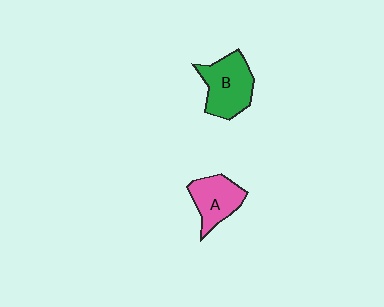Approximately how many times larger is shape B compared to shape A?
Approximately 1.3 times.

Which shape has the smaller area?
Shape A (pink).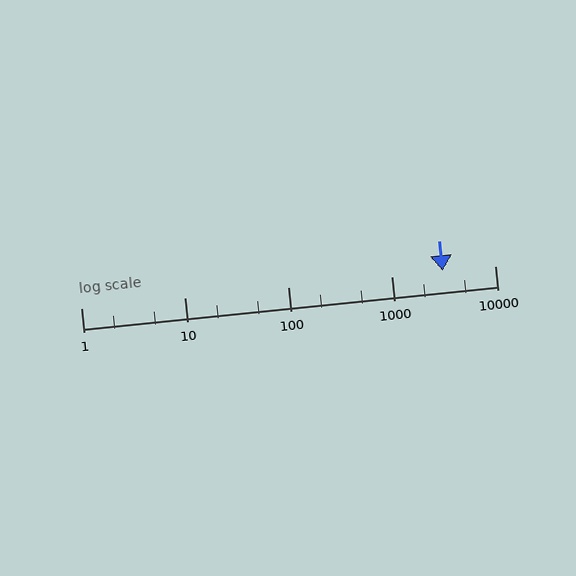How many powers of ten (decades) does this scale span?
The scale spans 4 decades, from 1 to 10000.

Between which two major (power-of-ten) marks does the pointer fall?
The pointer is between 1000 and 10000.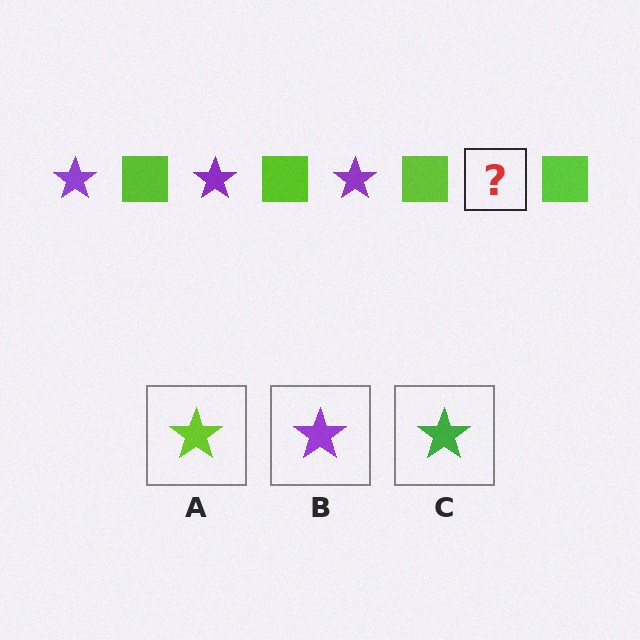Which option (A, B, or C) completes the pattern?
B.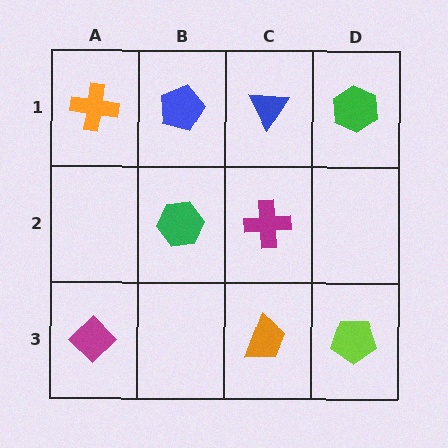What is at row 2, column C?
A magenta cross.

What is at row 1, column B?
A blue pentagon.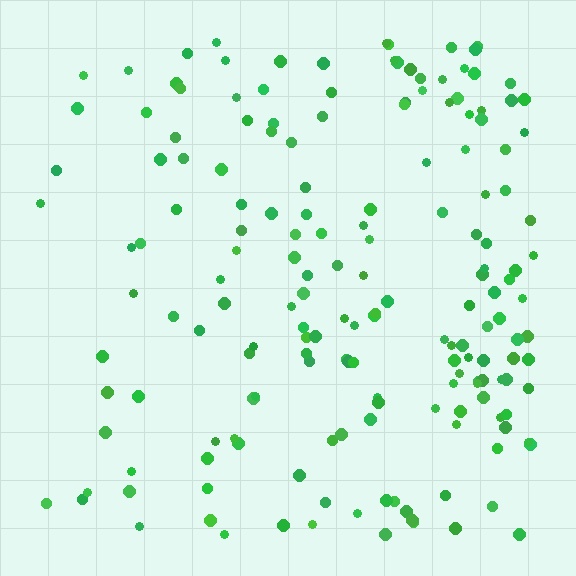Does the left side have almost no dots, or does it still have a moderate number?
Still a moderate number, just noticeably fewer than the right.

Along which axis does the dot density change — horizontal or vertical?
Horizontal.